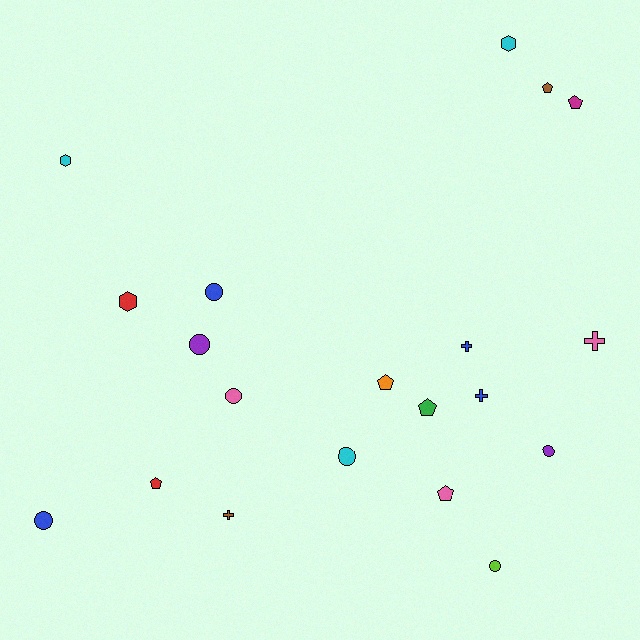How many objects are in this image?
There are 20 objects.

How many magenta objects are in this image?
There is 1 magenta object.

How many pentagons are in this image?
There are 6 pentagons.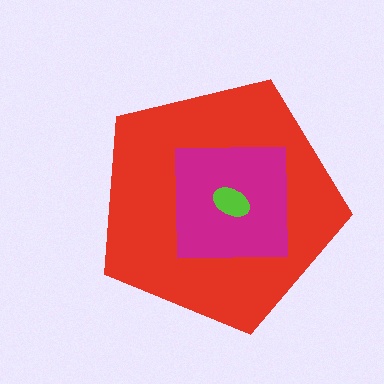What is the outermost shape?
The red pentagon.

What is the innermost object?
The lime ellipse.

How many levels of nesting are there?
3.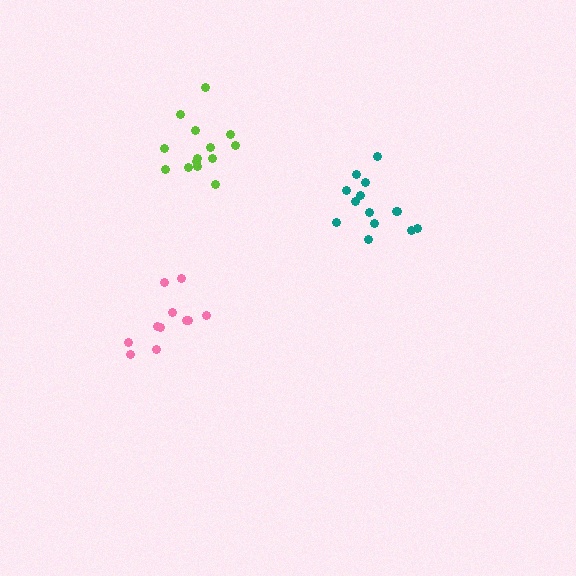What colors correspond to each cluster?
The clusters are colored: teal, pink, lime.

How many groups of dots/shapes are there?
There are 3 groups.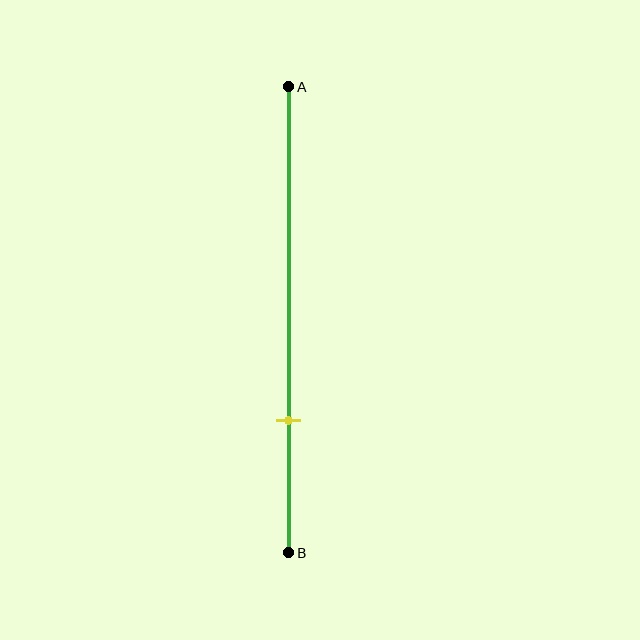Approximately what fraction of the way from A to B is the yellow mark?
The yellow mark is approximately 70% of the way from A to B.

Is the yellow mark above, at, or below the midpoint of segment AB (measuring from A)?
The yellow mark is below the midpoint of segment AB.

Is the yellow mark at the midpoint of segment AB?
No, the mark is at about 70% from A, not at the 50% midpoint.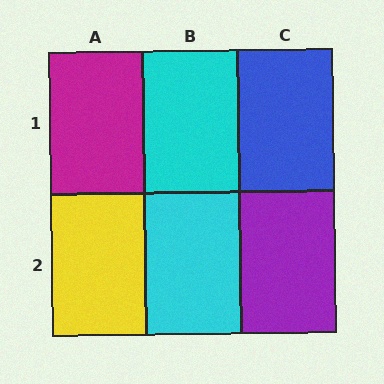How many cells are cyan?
2 cells are cyan.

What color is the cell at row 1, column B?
Cyan.